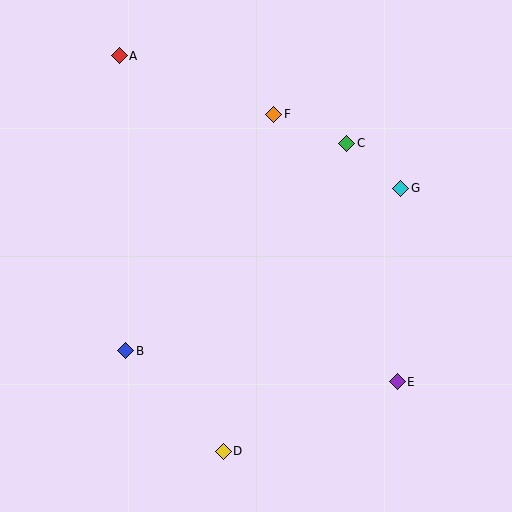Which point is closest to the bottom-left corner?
Point B is closest to the bottom-left corner.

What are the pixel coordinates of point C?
Point C is at (347, 143).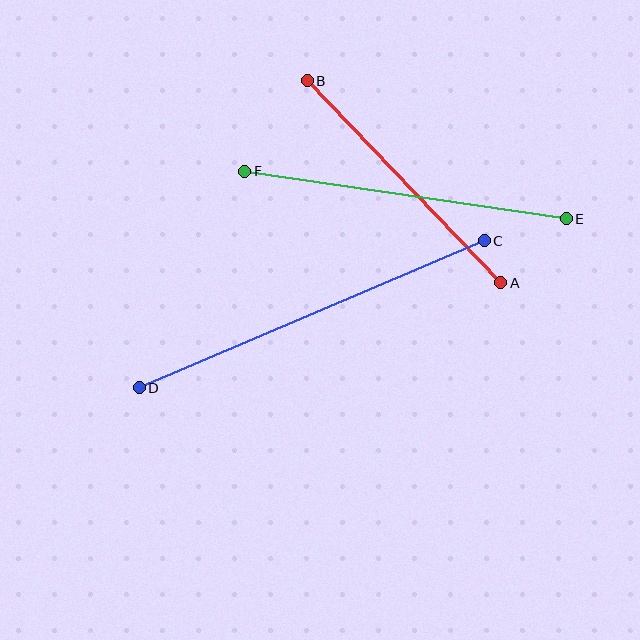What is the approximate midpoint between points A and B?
The midpoint is at approximately (404, 182) pixels.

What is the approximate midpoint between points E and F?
The midpoint is at approximately (405, 195) pixels.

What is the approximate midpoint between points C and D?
The midpoint is at approximately (312, 314) pixels.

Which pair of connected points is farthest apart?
Points C and D are farthest apart.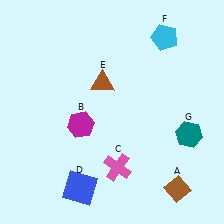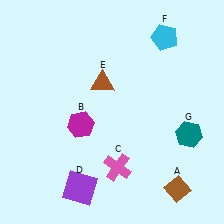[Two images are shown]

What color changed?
The square (D) changed from blue in Image 1 to purple in Image 2.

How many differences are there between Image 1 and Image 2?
There is 1 difference between the two images.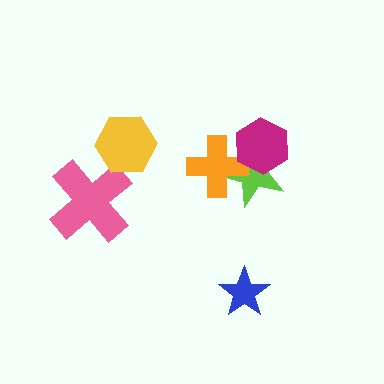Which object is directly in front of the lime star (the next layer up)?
The orange cross is directly in front of the lime star.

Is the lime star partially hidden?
Yes, it is partially covered by another shape.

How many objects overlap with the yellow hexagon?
1 object overlaps with the yellow hexagon.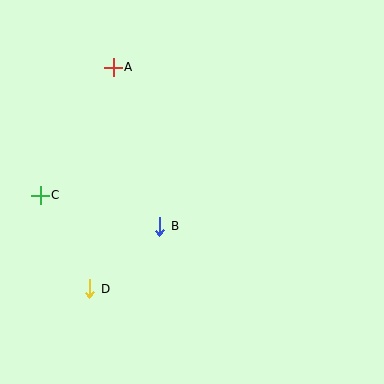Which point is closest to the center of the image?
Point B at (160, 226) is closest to the center.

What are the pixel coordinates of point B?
Point B is at (160, 226).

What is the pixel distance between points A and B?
The distance between A and B is 166 pixels.